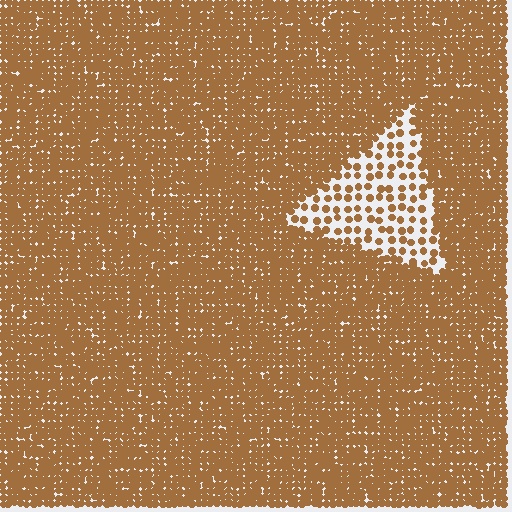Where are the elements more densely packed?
The elements are more densely packed outside the triangle boundary.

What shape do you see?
I see a triangle.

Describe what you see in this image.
The image contains small brown elements arranged at two different densities. A triangle-shaped region is visible where the elements are less densely packed than the surrounding area.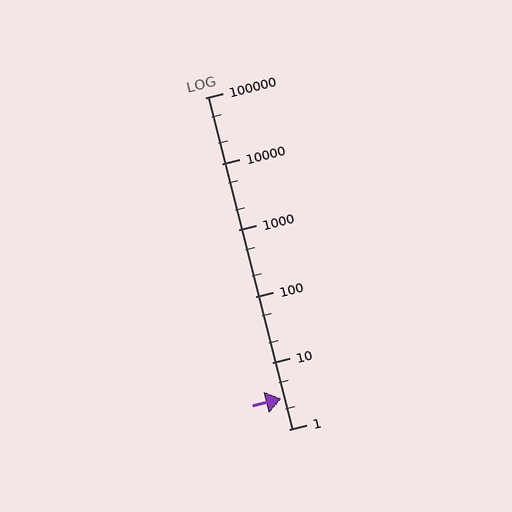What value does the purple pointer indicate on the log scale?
The pointer indicates approximately 2.9.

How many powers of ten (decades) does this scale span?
The scale spans 5 decades, from 1 to 100000.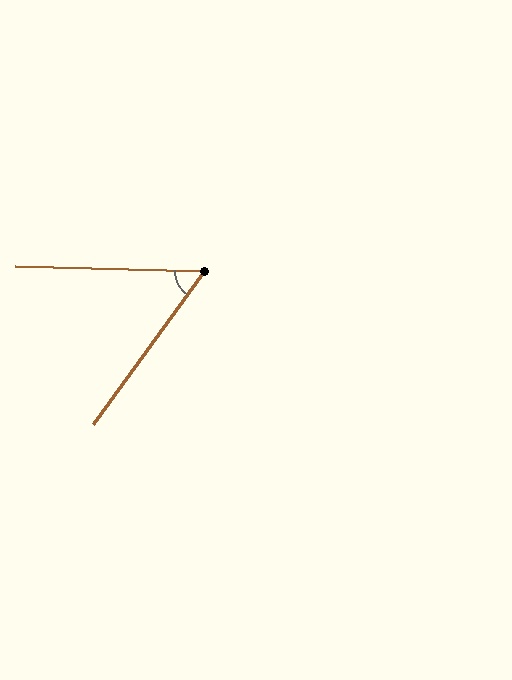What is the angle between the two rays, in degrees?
Approximately 56 degrees.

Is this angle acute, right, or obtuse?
It is acute.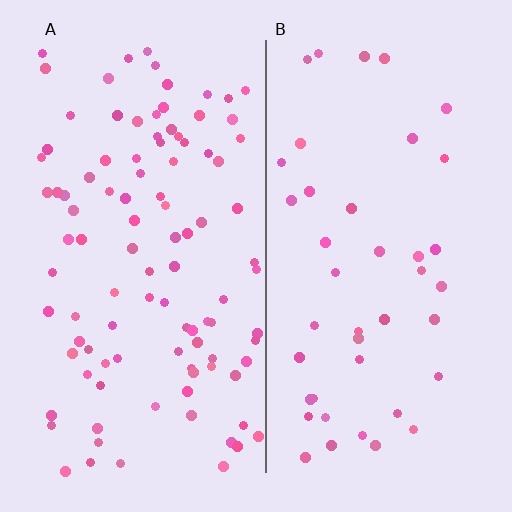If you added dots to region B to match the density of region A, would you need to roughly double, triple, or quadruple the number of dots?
Approximately double.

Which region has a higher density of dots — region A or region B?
A (the left).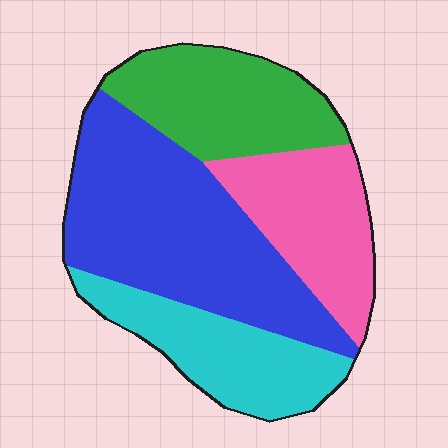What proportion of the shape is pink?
Pink takes up about one fifth (1/5) of the shape.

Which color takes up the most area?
Blue, at roughly 40%.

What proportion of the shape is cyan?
Cyan covers roughly 20% of the shape.